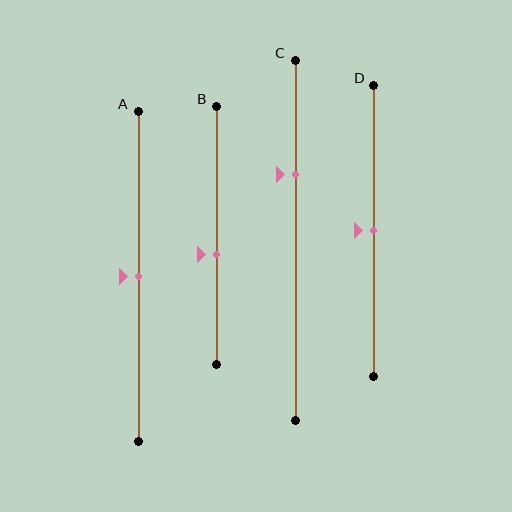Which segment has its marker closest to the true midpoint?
Segment A has its marker closest to the true midpoint.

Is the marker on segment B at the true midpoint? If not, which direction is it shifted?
No, the marker on segment B is shifted downward by about 7% of the segment length.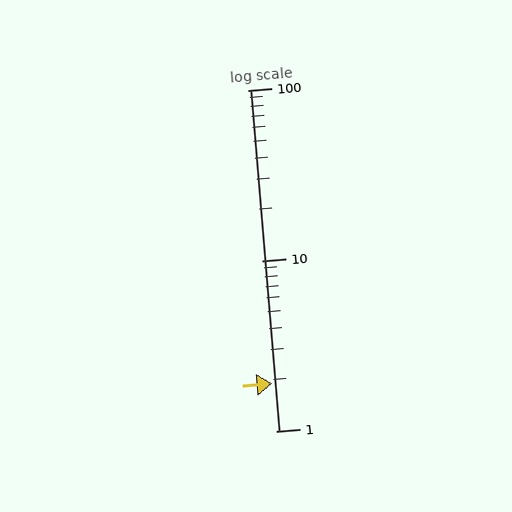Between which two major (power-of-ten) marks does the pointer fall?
The pointer is between 1 and 10.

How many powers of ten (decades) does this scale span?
The scale spans 2 decades, from 1 to 100.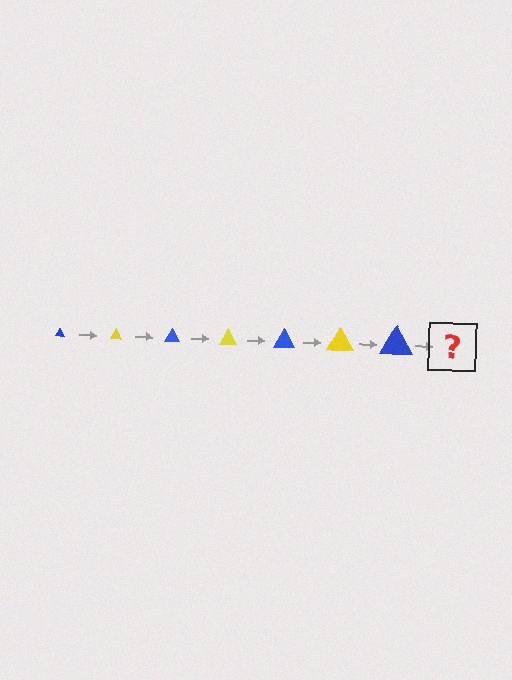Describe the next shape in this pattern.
It should be a yellow triangle, larger than the previous one.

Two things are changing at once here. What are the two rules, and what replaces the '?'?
The two rules are that the triangle grows larger each step and the color cycles through blue and yellow. The '?' should be a yellow triangle, larger than the previous one.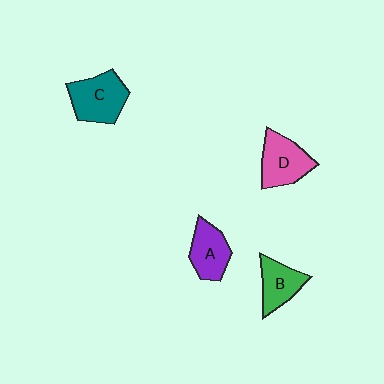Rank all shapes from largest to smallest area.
From largest to smallest: C (teal), D (pink), A (purple), B (green).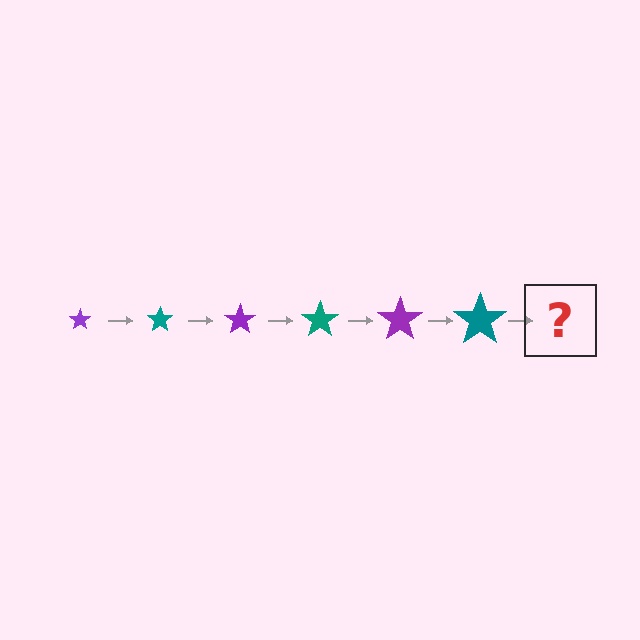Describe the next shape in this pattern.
It should be a purple star, larger than the previous one.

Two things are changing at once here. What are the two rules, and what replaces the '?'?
The two rules are that the star grows larger each step and the color cycles through purple and teal. The '?' should be a purple star, larger than the previous one.